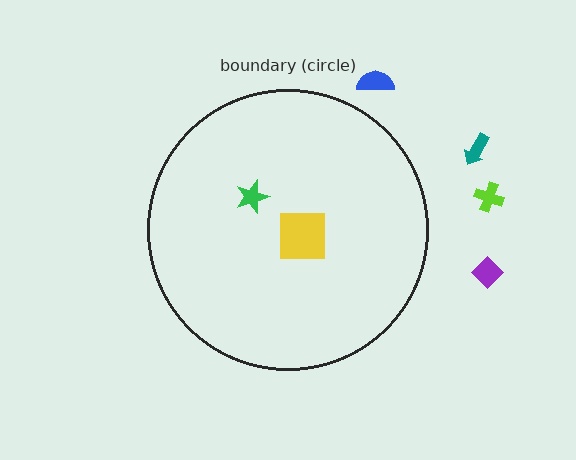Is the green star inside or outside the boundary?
Inside.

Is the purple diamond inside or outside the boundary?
Outside.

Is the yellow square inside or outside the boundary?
Inside.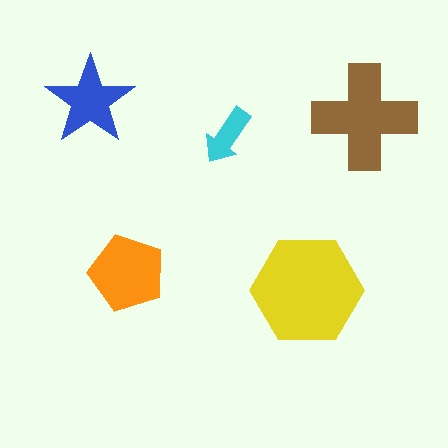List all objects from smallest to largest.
The cyan arrow, the blue star, the orange pentagon, the brown cross, the yellow hexagon.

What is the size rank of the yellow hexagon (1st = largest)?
1st.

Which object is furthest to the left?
The blue star is leftmost.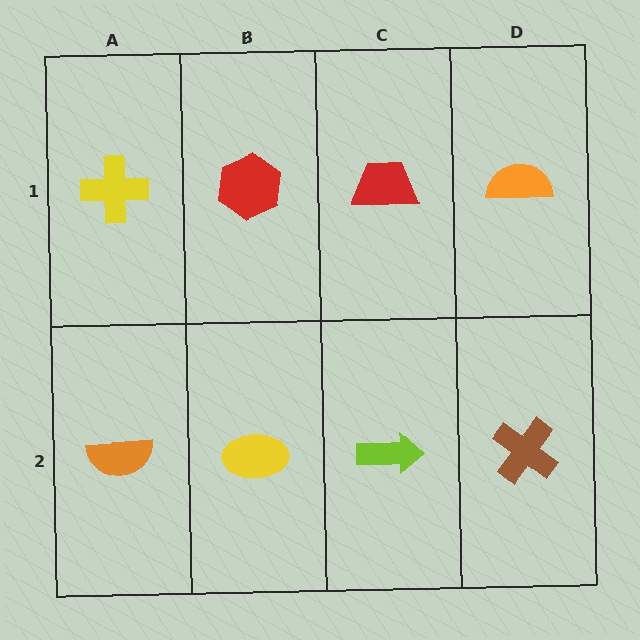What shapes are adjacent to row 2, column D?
An orange semicircle (row 1, column D), a lime arrow (row 2, column C).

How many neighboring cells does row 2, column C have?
3.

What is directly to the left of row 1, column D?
A red trapezoid.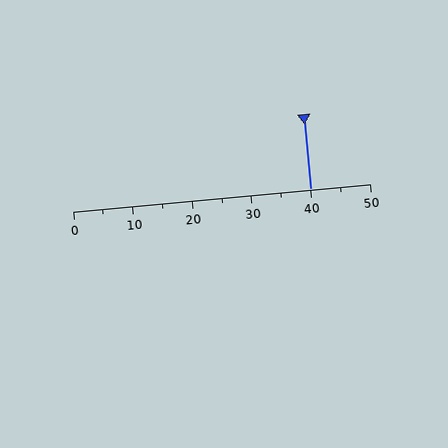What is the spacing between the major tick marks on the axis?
The major ticks are spaced 10 apart.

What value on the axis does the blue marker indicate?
The marker indicates approximately 40.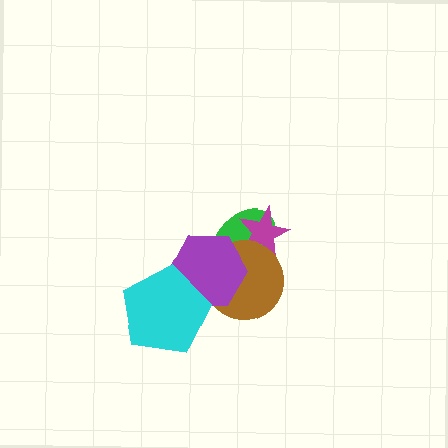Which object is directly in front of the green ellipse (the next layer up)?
The magenta star is directly in front of the green ellipse.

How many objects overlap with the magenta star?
2 objects overlap with the magenta star.